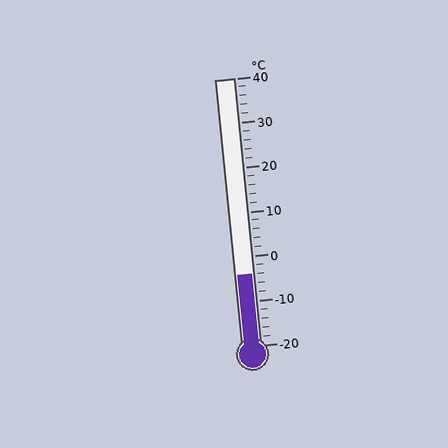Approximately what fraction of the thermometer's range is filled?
The thermometer is filled to approximately 25% of its range.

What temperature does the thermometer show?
The thermometer shows approximately -4°C.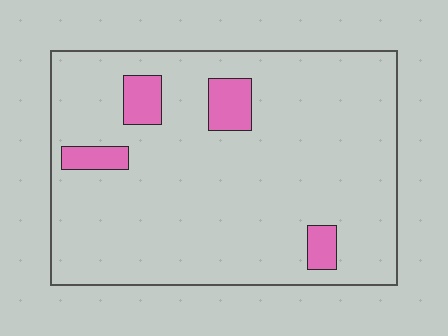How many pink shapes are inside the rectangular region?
4.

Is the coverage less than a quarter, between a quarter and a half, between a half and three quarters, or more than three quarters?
Less than a quarter.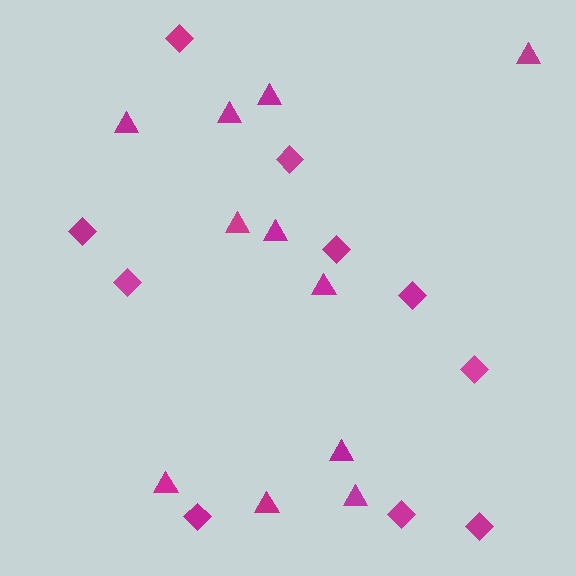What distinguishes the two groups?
There are 2 groups: one group of triangles (11) and one group of diamonds (10).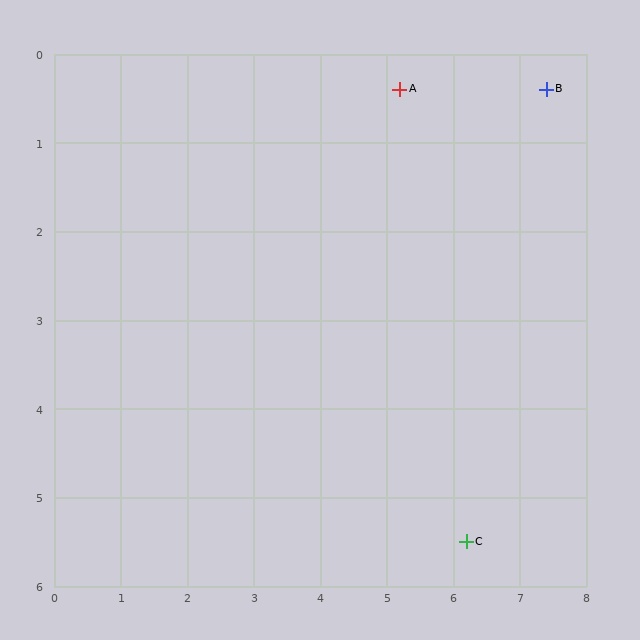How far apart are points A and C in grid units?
Points A and C are about 5.2 grid units apart.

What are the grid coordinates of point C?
Point C is at approximately (6.2, 5.5).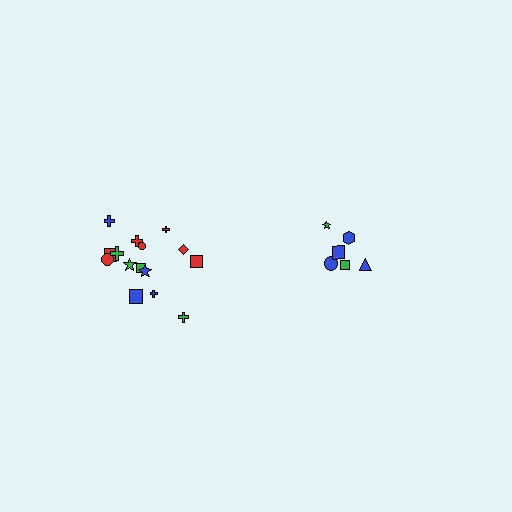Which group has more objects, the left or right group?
The left group.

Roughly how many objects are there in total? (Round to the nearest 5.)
Roughly 20 objects in total.